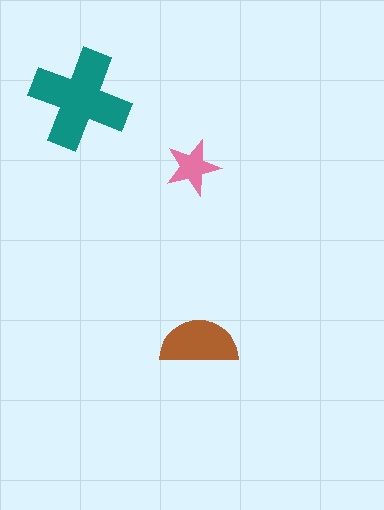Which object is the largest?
The teal cross.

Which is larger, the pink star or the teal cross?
The teal cross.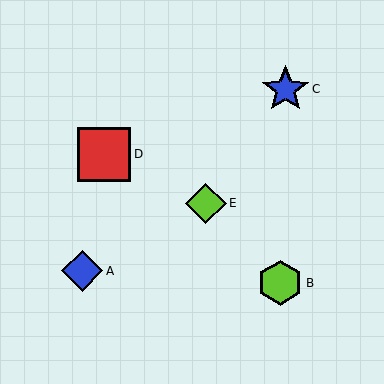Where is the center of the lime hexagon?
The center of the lime hexagon is at (280, 283).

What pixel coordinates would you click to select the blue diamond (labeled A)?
Click at (82, 271) to select the blue diamond A.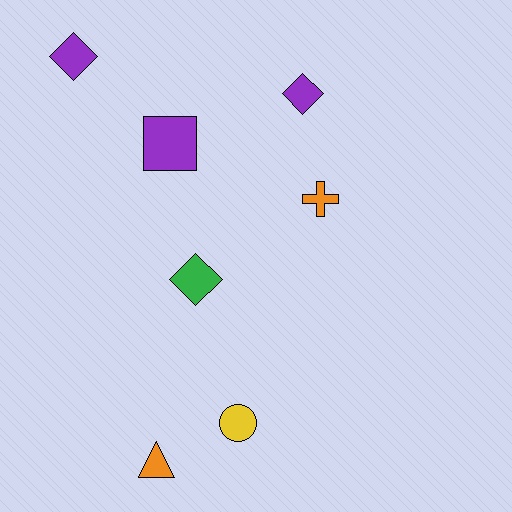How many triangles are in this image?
There is 1 triangle.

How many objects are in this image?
There are 7 objects.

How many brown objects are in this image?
There are no brown objects.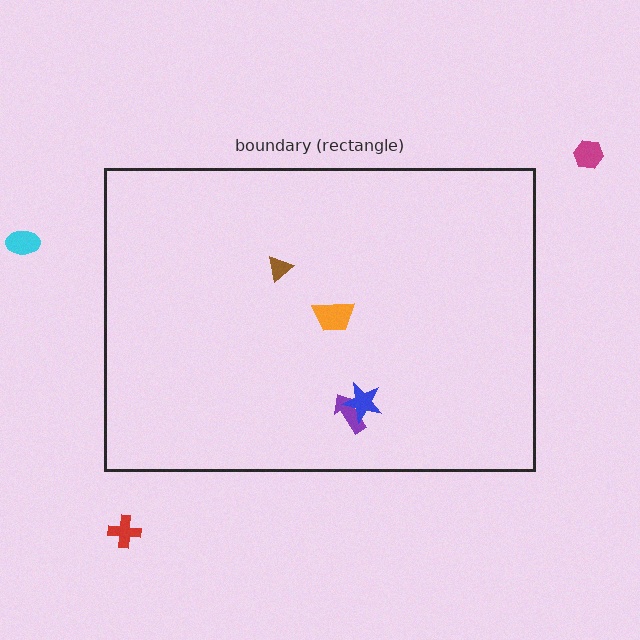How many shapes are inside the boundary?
4 inside, 3 outside.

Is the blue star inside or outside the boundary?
Inside.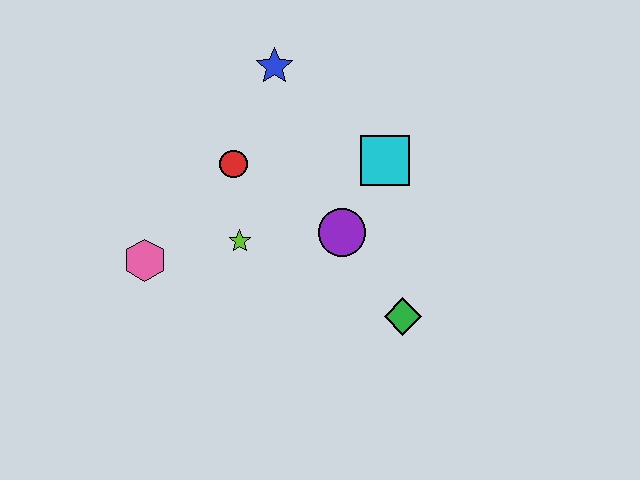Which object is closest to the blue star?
The red circle is closest to the blue star.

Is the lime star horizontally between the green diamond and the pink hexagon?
Yes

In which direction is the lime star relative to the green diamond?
The lime star is to the left of the green diamond.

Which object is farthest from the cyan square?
The pink hexagon is farthest from the cyan square.